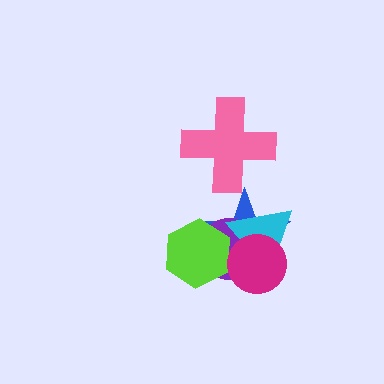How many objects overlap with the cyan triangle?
3 objects overlap with the cyan triangle.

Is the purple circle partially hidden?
Yes, it is partially covered by another shape.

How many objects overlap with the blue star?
4 objects overlap with the blue star.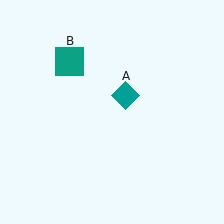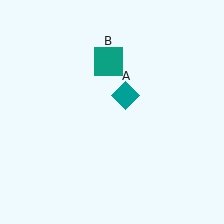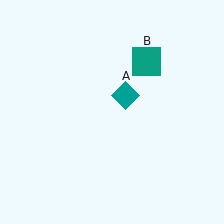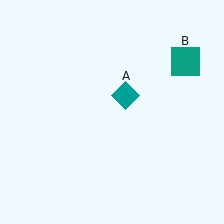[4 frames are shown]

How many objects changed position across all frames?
1 object changed position: teal square (object B).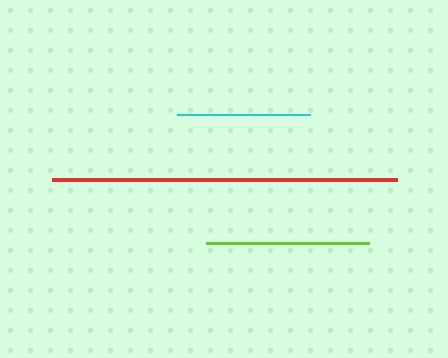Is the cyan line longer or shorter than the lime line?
The lime line is longer than the cyan line.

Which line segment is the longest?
The red line is the longest at approximately 344 pixels.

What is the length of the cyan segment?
The cyan segment is approximately 133 pixels long.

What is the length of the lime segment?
The lime segment is approximately 163 pixels long.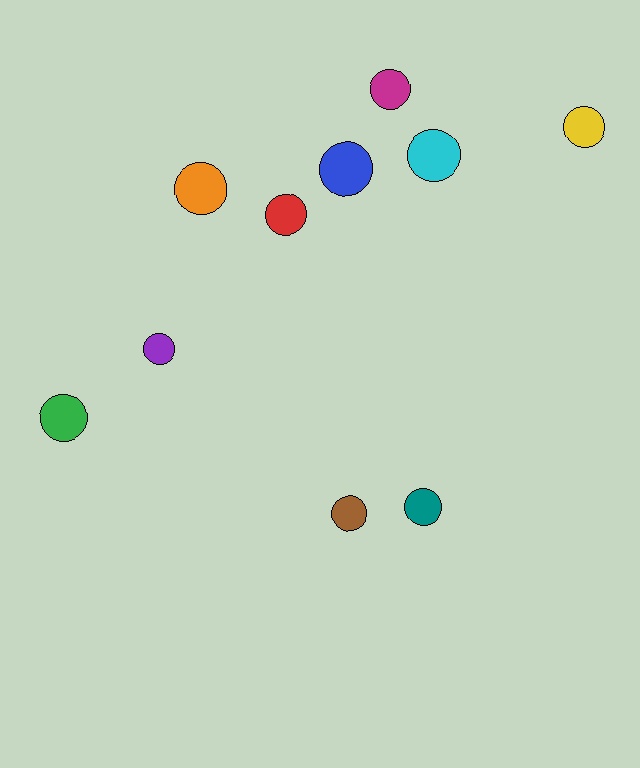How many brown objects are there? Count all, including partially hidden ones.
There is 1 brown object.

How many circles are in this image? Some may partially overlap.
There are 10 circles.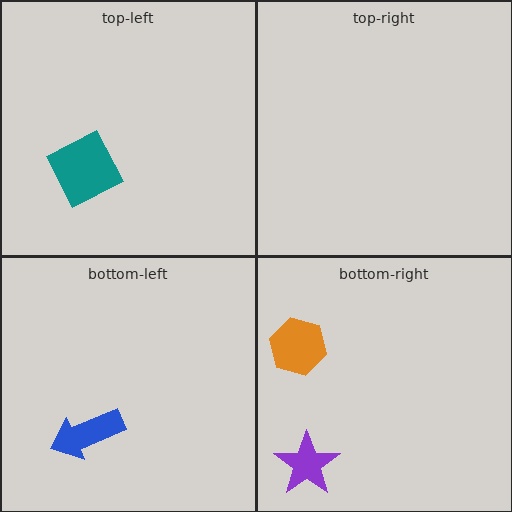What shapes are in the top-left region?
The teal diamond.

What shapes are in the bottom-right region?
The purple star, the orange hexagon.